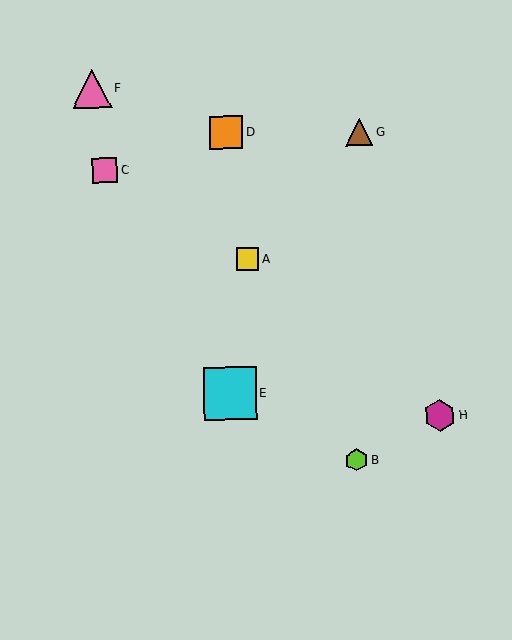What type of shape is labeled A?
Shape A is a yellow square.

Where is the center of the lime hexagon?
The center of the lime hexagon is at (357, 460).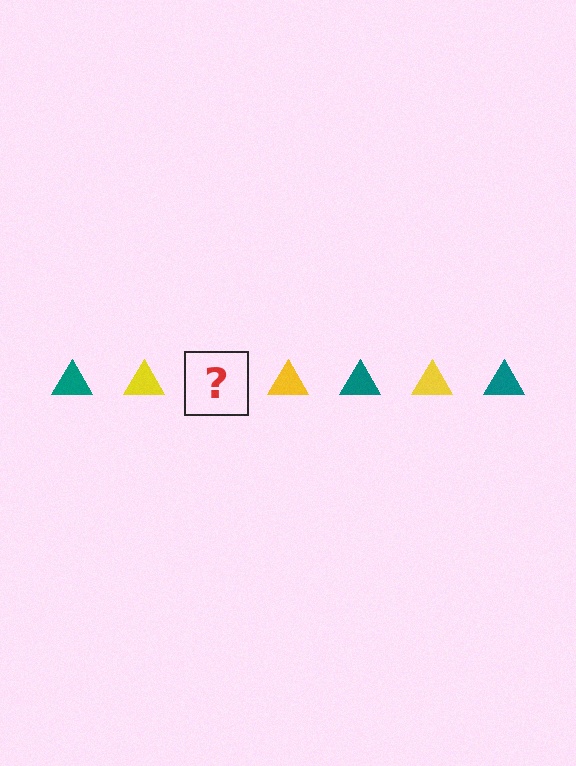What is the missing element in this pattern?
The missing element is a teal triangle.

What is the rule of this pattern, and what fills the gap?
The rule is that the pattern cycles through teal, yellow triangles. The gap should be filled with a teal triangle.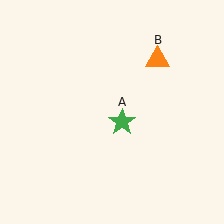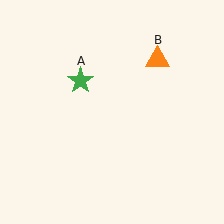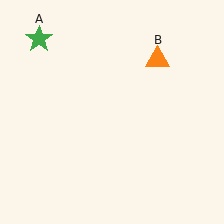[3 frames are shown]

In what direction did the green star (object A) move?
The green star (object A) moved up and to the left.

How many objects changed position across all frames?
1 object changed position: green star (object A).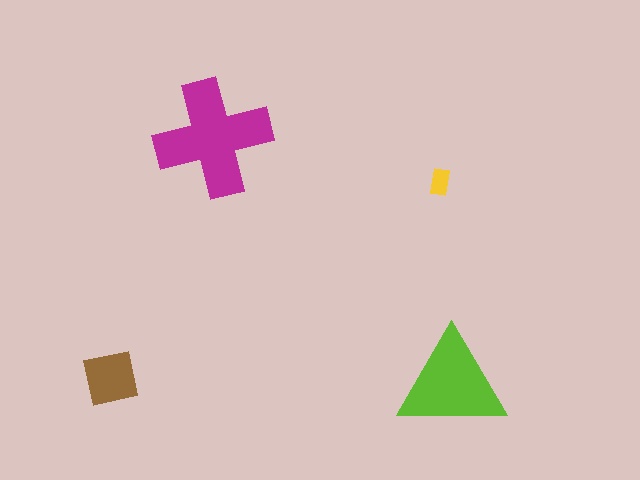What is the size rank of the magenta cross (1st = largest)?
1st.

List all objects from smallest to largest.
The yellow rectangle, the brown square, the lime triangle, the magenta cross.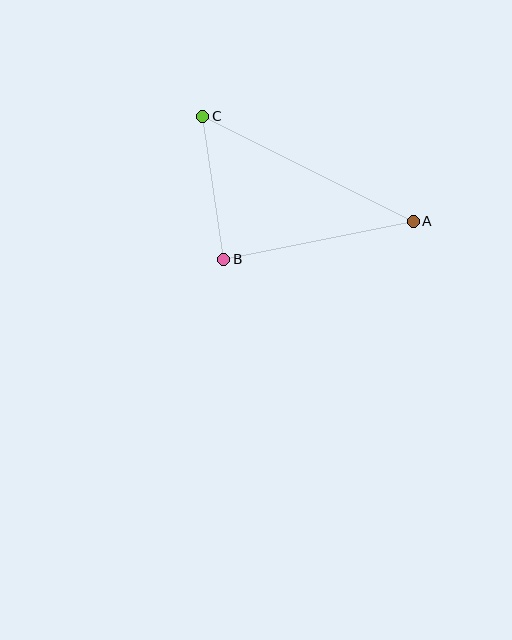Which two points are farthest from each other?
Points A and C are farthest from each other.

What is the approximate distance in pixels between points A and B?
The distance between A and B is approximately 193 pixels.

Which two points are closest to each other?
Points B and C are closest to each other.